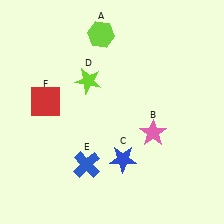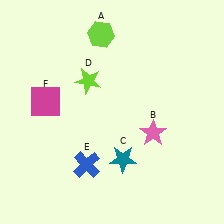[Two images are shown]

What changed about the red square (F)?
In Image 1, F is red. In Image 2, it changed to magenta.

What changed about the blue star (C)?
In Image 1, C is blue. In Image 2, it changed to teal.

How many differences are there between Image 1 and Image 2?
There are 2 differences between the two images.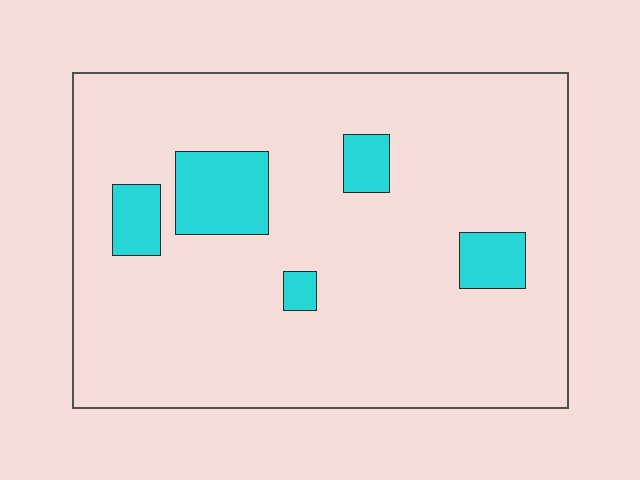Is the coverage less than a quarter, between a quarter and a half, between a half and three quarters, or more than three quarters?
Less than a quarter.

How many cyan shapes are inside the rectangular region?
5.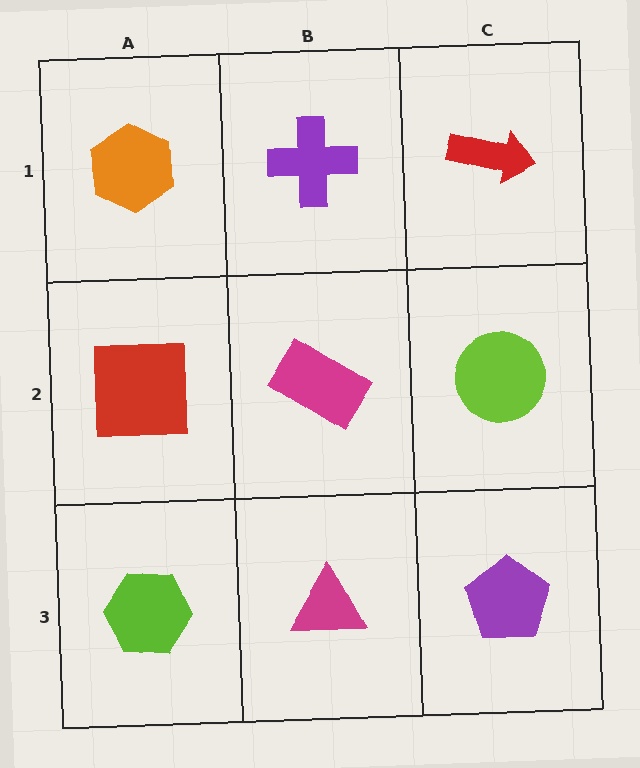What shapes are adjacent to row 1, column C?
A lime circle (row 2, column C), a purple cross (row 1, column B).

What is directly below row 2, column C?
A purple pentagon.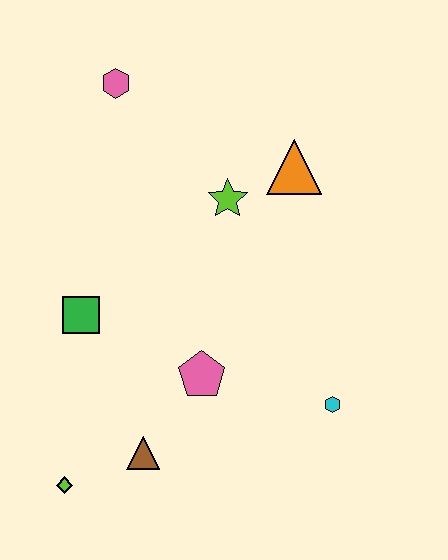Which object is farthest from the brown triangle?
The pink hexagon is farthest from the brown triangle.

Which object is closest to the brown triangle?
The lime diamond is closest to the brown triangle.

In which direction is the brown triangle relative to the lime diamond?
The brown triangle is to the right of the lime diamond.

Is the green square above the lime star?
No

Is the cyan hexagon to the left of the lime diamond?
No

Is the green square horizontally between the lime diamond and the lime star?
Yes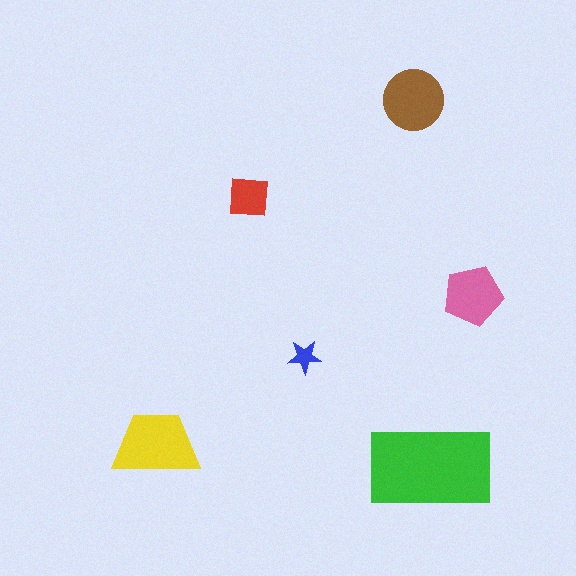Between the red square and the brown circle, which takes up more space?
The brown circle.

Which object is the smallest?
The blue star.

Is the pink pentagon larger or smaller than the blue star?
Larger.